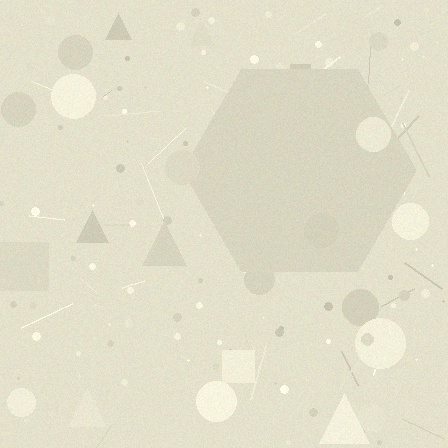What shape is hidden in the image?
A hexagon is hidden in the image.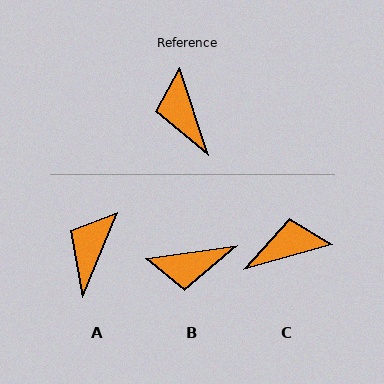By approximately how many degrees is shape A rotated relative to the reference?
Approximately 41 degrees clockwise.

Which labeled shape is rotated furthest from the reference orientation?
C, about 93 degrees away.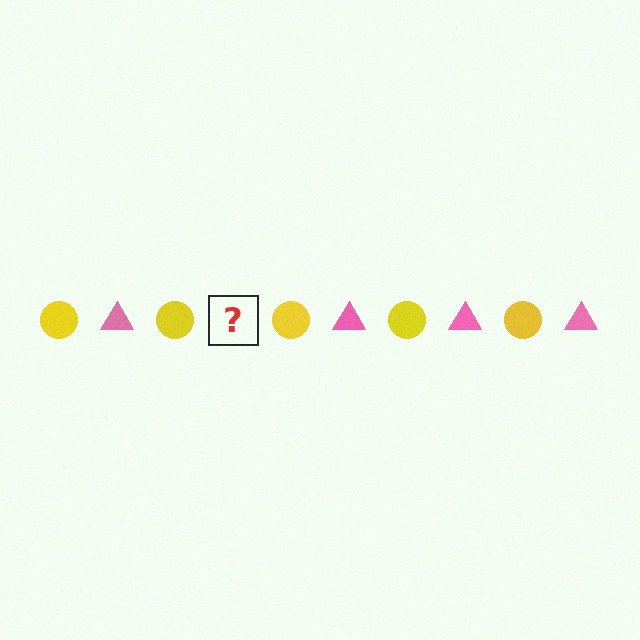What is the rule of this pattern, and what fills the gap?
The rule is that the pattern alternates between yellow circle and pink triangle. The gap should be filled with a pink triangle.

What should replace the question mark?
The question mark should be replaced with a pink triangle.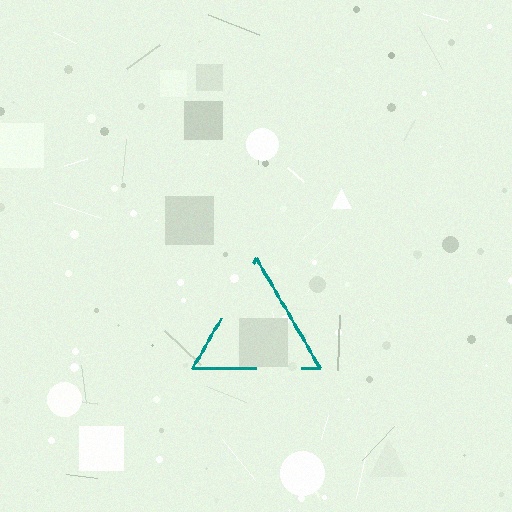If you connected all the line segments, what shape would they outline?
They would outline a triangle.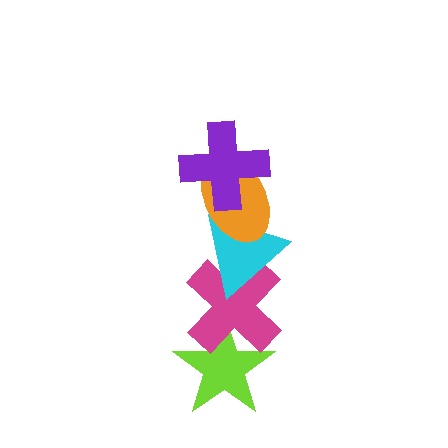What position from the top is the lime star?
The lime star is 5th from the top.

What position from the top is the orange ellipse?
The orange ellipse is 2nd from the top.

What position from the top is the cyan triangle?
The cyan triangle is 3rd from the top.